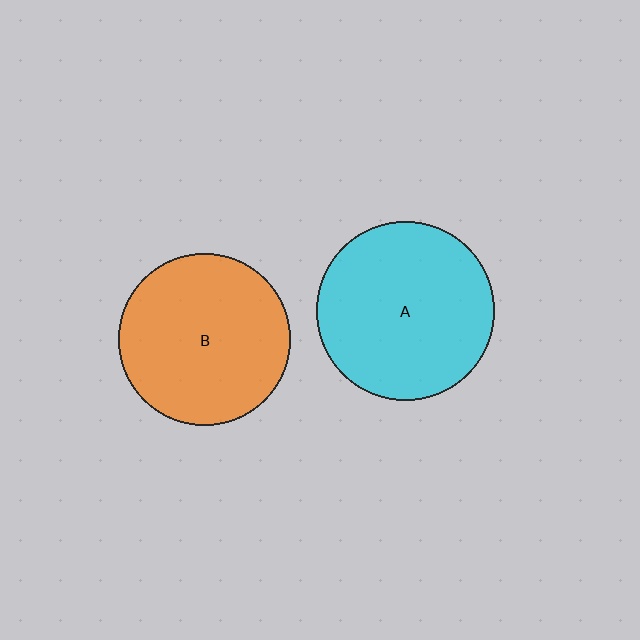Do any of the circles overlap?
No, none of the circles overlap.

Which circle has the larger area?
Circle A (cyan).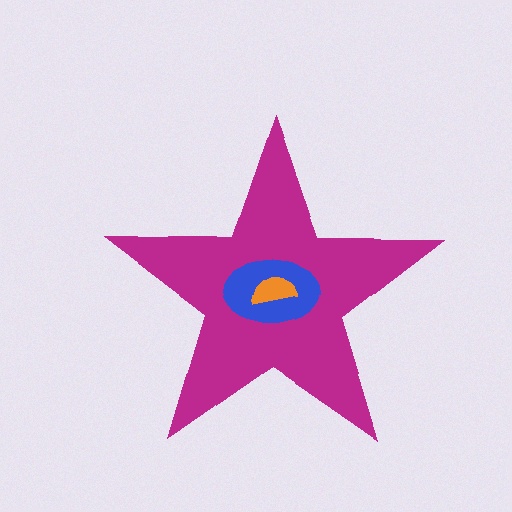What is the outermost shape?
The magenta star.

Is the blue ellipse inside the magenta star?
Yes.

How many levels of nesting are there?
3.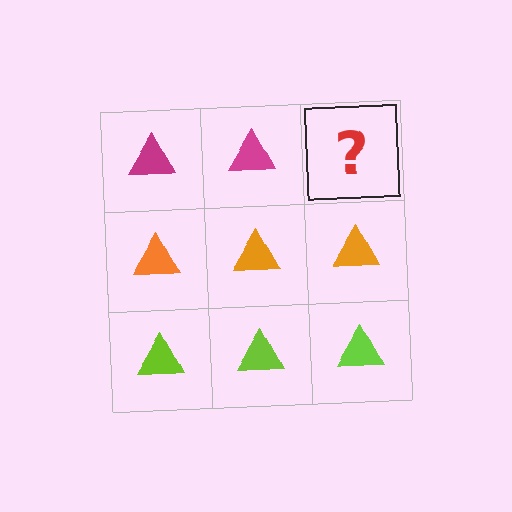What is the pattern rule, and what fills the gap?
The rule is that each row has a consistent color. The gap should be filled with a magenta triangle.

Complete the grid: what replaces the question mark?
The question mark should be replaced with a magenta triangle.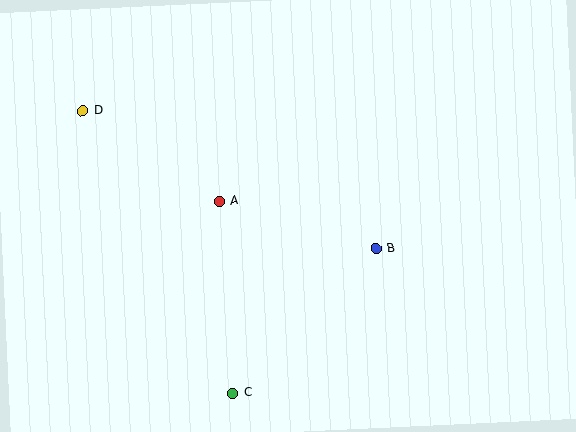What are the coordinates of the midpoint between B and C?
The midpoint between B and C is at (304, 321).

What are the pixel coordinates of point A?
Point A is at (220, 201).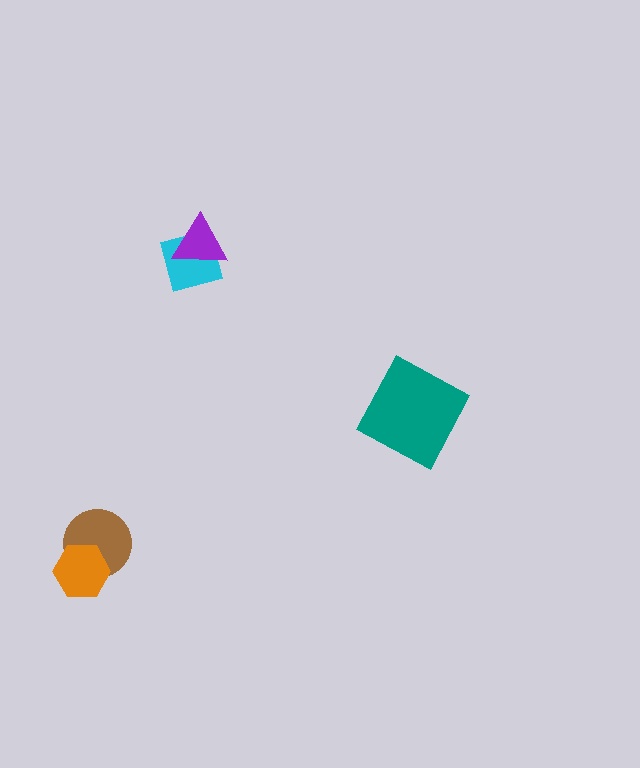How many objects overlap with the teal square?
0 objects overlap with the teal square.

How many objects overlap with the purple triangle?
1 object overlaps with the purple triangle.